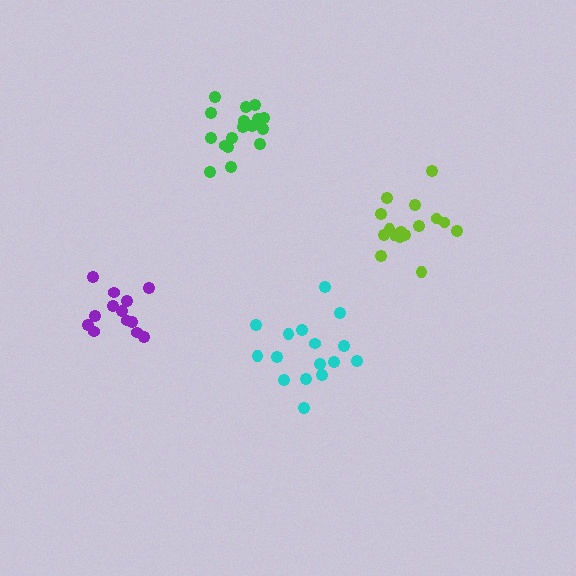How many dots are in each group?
Group 1: 17 dots, Group 2: 16 dots, Group 3: 13 dots, Group 4: 16 dots (62 total).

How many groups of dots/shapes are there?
There are 4 groups.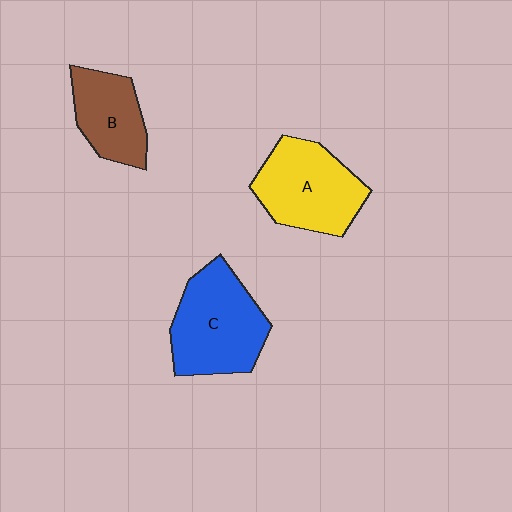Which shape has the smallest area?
Shape B (brown).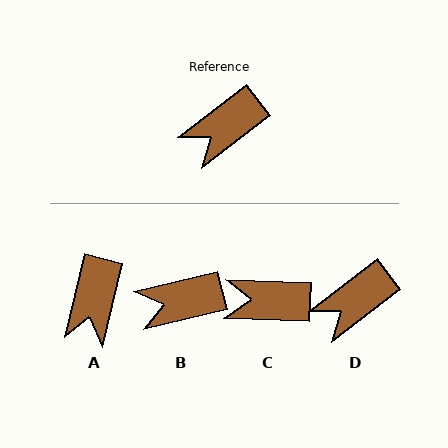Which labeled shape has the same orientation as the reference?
D.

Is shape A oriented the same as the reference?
No, it is off by about 39 degrees.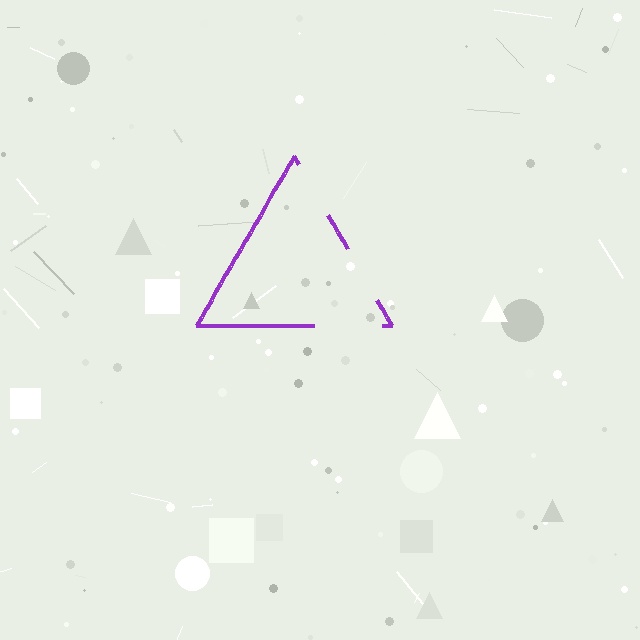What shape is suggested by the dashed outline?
The dashed outline suggests a triangle.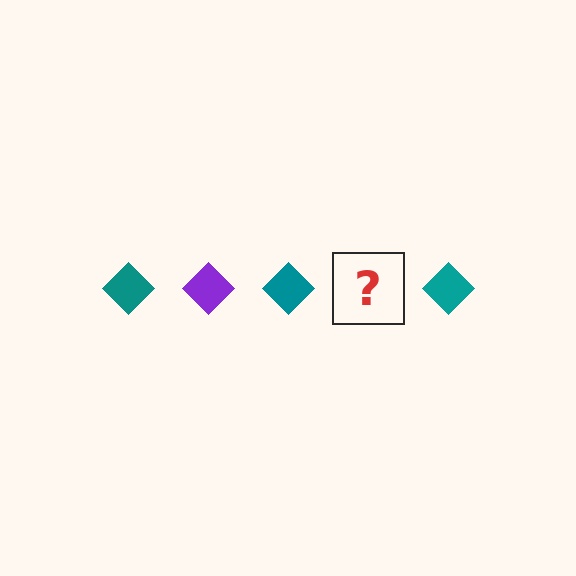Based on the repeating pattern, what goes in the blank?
The blank should be a purple diamond.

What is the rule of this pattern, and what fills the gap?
The rule is that the pattern cycles through teal, purple diamonds. The gap should be filled with a purple diamond.